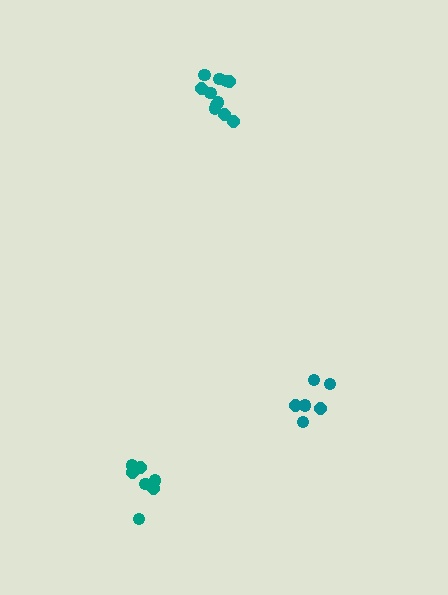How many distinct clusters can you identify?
There are 3 distinct clusters.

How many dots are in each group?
Group 1: 7 dots, Group 2: 11 dots, Group 3: 6 dots (24 total).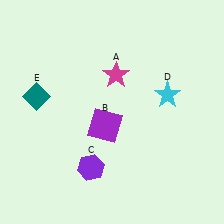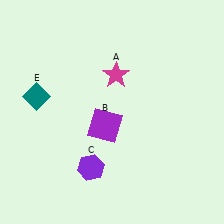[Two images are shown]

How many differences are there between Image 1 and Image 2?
There is 1 difference between the two images.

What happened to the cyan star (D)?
The cyan star (D) was removed in Image 2. It was in the top-right area of Image 1.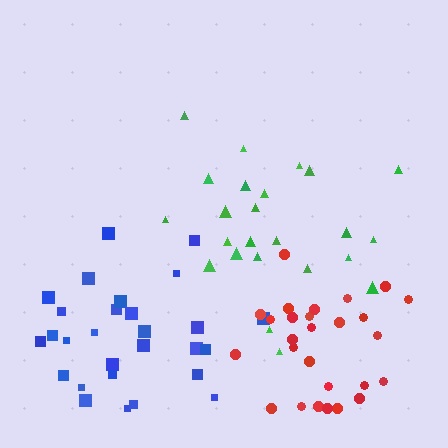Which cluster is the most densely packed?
Red.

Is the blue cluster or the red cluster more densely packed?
Red.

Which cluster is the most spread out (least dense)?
Green.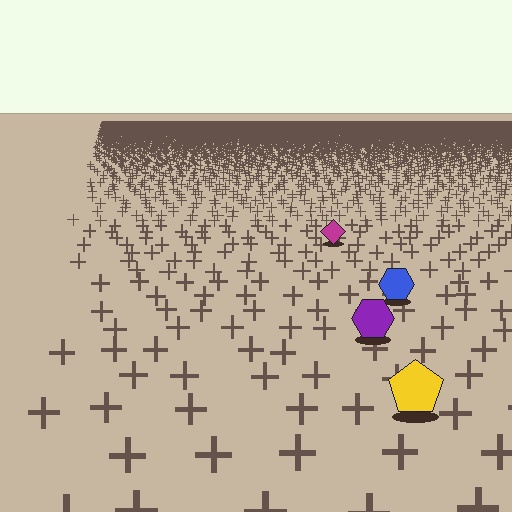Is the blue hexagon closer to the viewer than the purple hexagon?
No. The purple hexagon is closer — you can tell from the texture gradient: the ground texture is coarser near it.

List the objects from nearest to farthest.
From nearest to farthest: the yellow pentagon, the purple hexagon, the blue hexagon, the magenta diamond.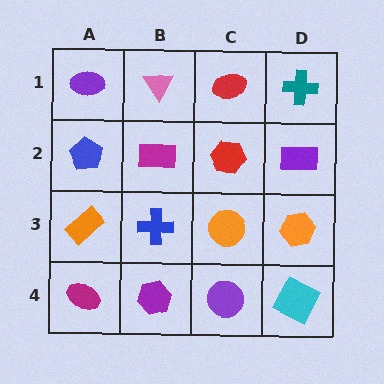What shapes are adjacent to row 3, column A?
A blue pentagon (row 2, column A), a magenta ellipse (row 4, column A), a blue cross (row 3, column B).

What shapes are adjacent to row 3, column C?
A red hexagon (row 2, column C), a purple circle (row 4, column C), a blue cross (row 3, column B), an orange hexagon (row 3, column D).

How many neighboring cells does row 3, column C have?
4.